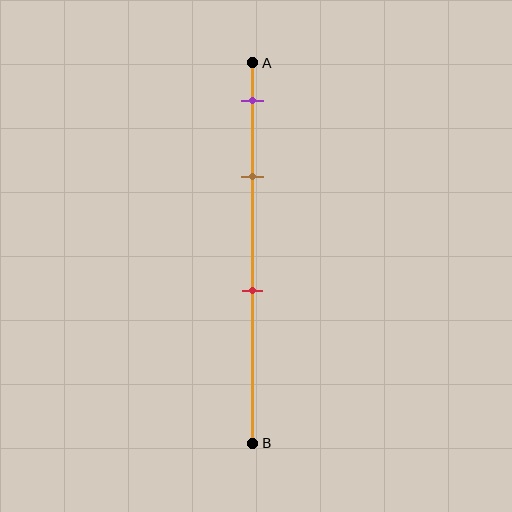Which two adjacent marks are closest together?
The purple and brown marks are the closest adjacent pair.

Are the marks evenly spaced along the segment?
No, the marks are not evenly spaced.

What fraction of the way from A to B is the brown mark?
The brown mark is approximately 30% (0.3) of the way from A to B.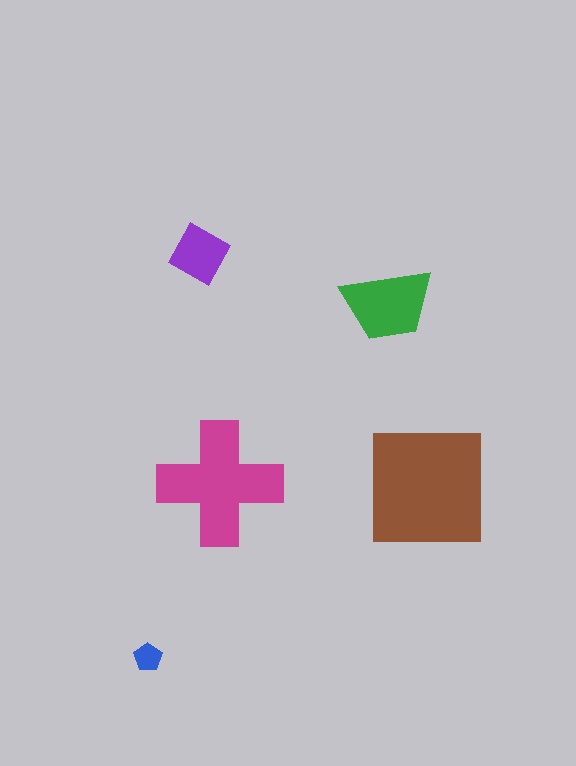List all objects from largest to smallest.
The brown square, the magenta cross, the green trapezoid, the purple diamond, the blue pentagon.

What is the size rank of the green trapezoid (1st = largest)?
3rd.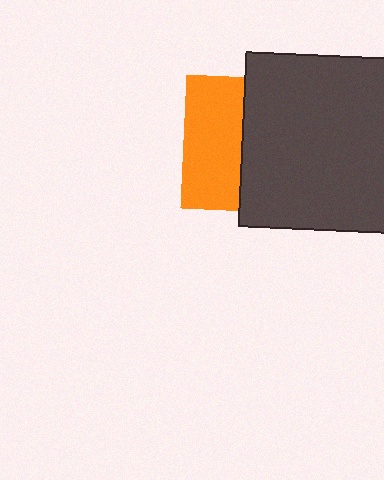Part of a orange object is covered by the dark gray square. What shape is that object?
It is a square.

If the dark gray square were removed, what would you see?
You would see the complete orange square.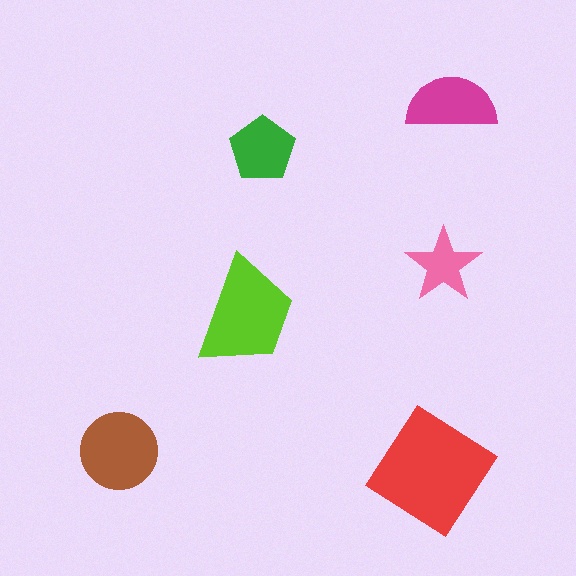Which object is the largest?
The red diamond.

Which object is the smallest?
The pink star.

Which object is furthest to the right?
The magenta semicircle is rightmost.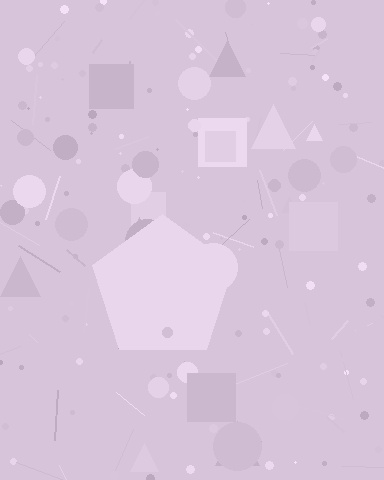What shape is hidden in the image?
A pentagon is hidden in the image.